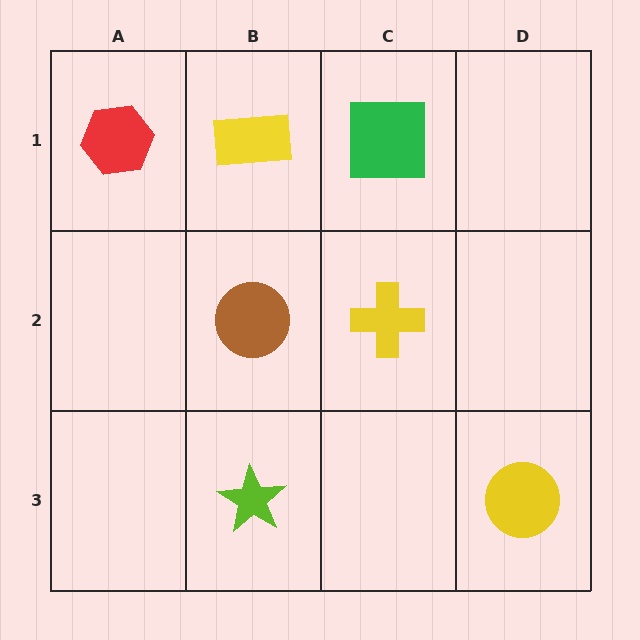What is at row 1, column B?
A yellow rectangle.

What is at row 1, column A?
A red hexagon.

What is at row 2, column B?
A brown circle.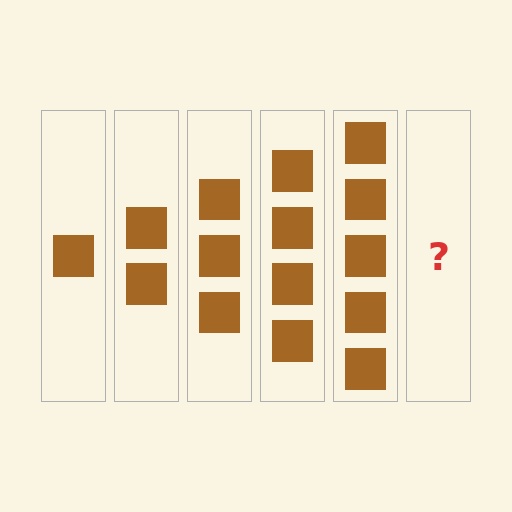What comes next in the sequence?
The next element should be 6 squares.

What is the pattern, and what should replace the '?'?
The pattern is that each step adds one more square. The '?' should be 6 squares.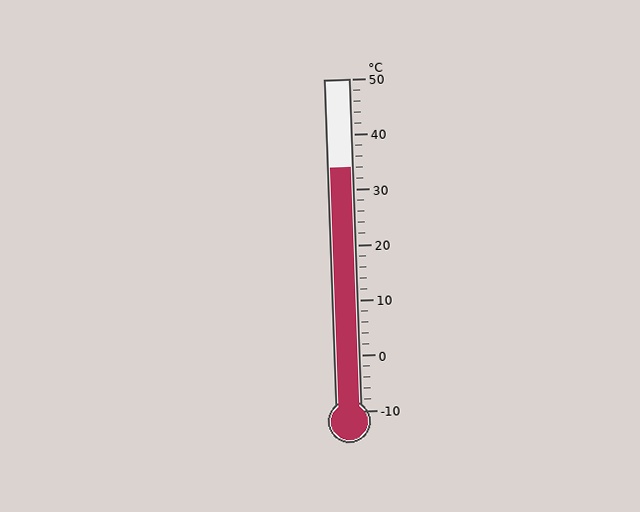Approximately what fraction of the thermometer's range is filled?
The thermometer is filled to approximately 75% of its range.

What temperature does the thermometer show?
The thermometer shows approximately 34°C.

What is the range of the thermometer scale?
The thermometer scale ranges from -10°C to 50°C.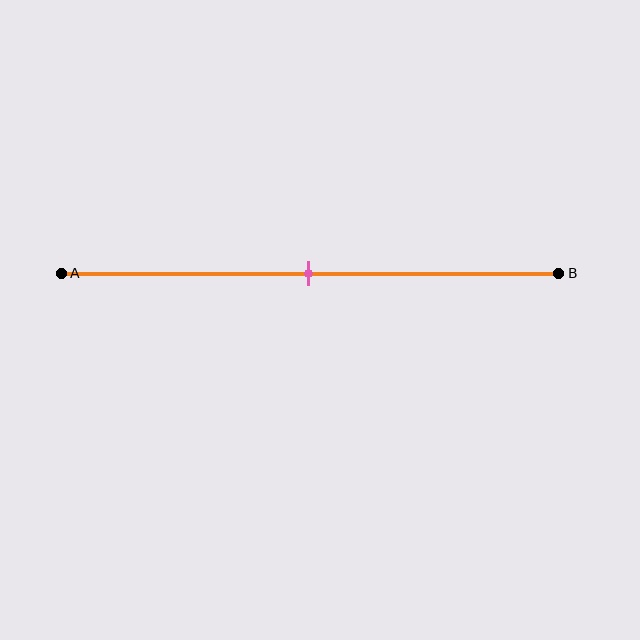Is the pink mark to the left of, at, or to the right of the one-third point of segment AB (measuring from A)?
The pink mark is to the right of the one-third point of segment AB.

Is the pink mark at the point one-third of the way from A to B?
No, the mark is at about 50% from A, not at the 33% one-third point.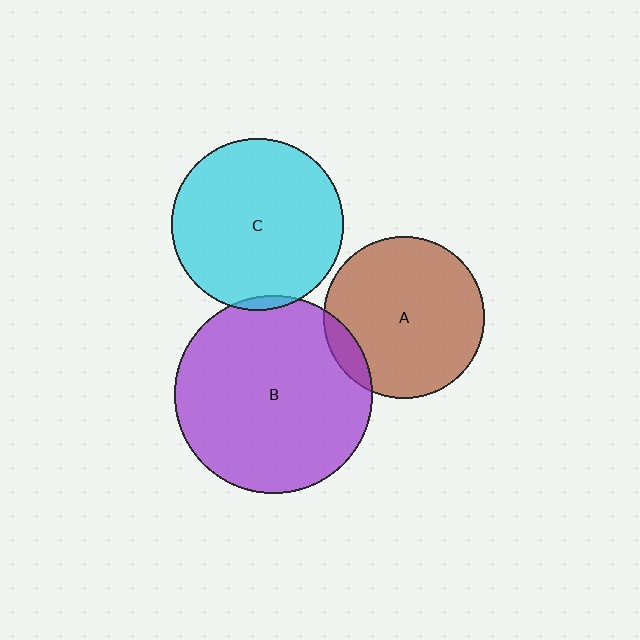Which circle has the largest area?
Circle B (purple).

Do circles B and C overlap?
Yes.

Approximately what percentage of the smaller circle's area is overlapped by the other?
Approximately 5%.